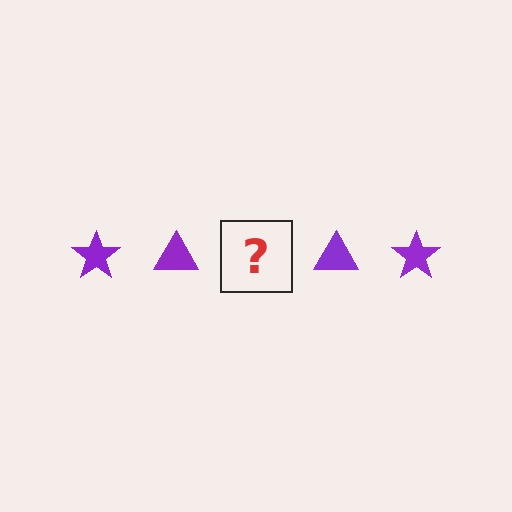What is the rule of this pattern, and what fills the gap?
The rule is that the pattern cycles through star, triangle shapes in purple. The gap should be filled with a purple star.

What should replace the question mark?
The question mark should be replaced with a purple star.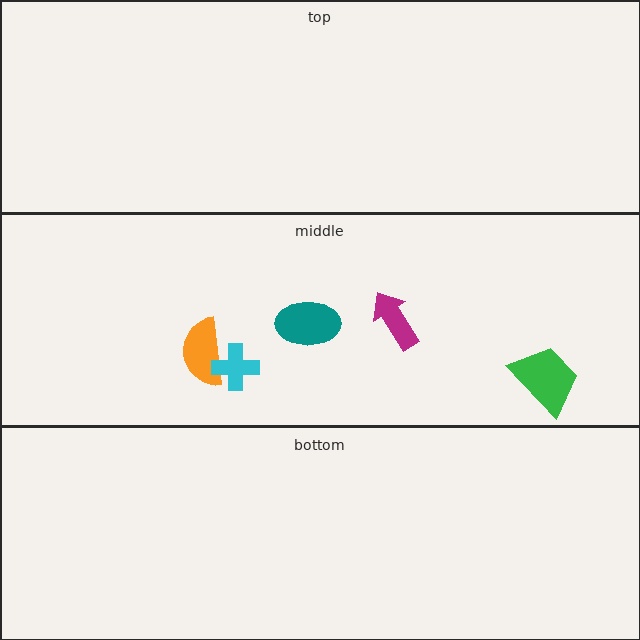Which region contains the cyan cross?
The middle region.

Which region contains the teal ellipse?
The middle region.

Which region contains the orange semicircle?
The middle region.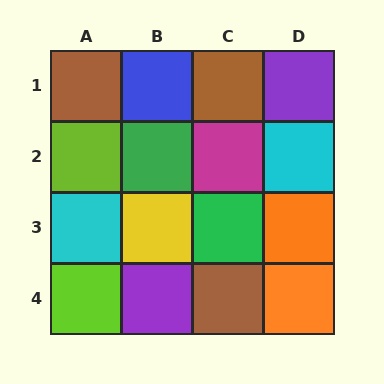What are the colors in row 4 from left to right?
Lime, purple, brown, orange.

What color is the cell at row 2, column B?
Green.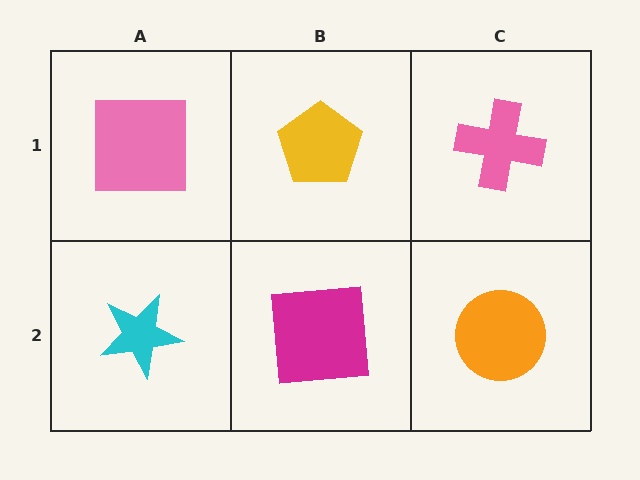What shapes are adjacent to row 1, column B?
A magenta square (row 2, column B), a pink square (row 1, column A), a pink cross (row 1, column C).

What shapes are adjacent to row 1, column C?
An orange circle (row 2, column C), a yellow pentagon (row 1, column B).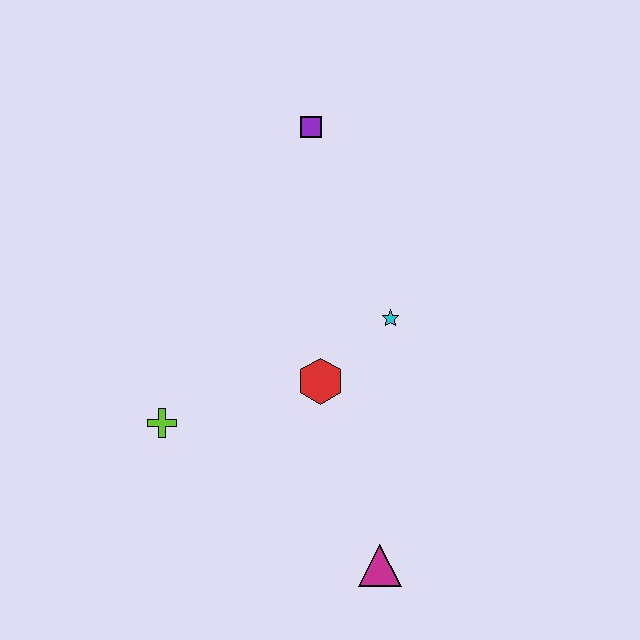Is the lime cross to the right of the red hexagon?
No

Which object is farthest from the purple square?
The magenta triangle is farthest from the purple square.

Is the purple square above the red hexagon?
Yes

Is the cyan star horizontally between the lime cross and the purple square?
No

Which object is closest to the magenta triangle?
The red hexagon is closest to the magenta triangle.